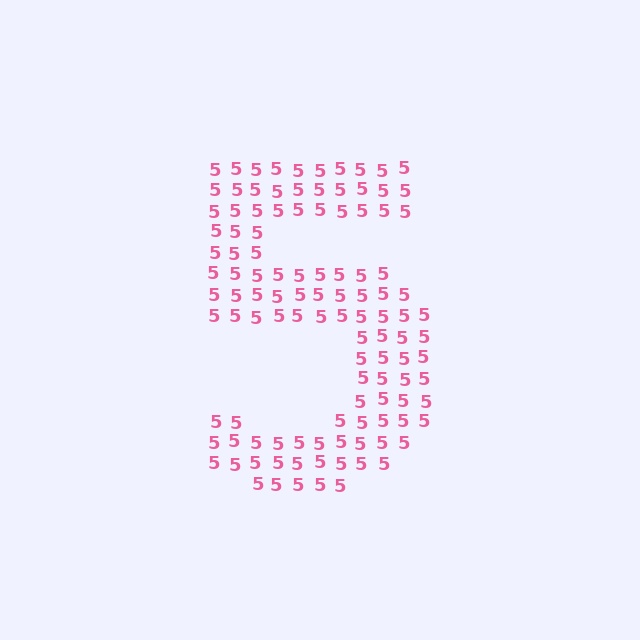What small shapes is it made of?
It is made of small digit 5's.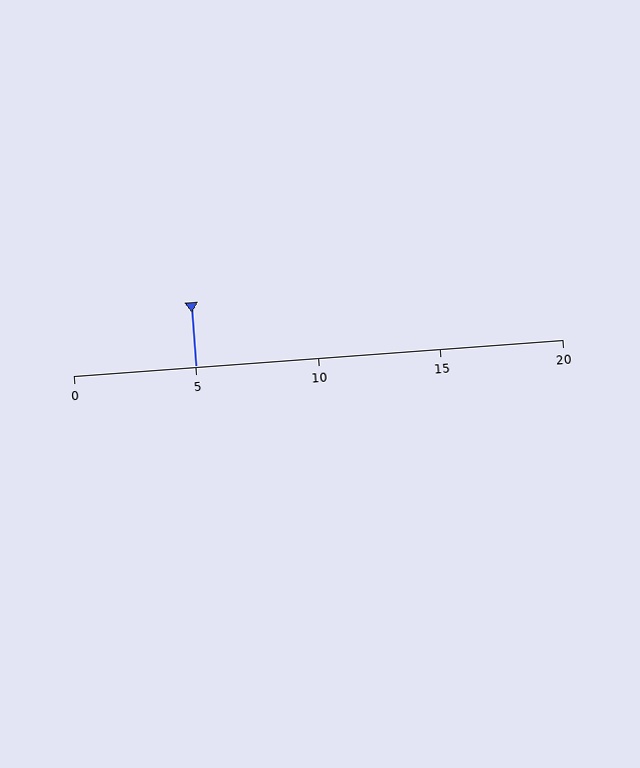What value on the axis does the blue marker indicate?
The marker indicates approximately 5.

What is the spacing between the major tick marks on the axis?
The major ticks are spaced 5 apart.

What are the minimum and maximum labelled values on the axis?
The axis runs from 0 to 20.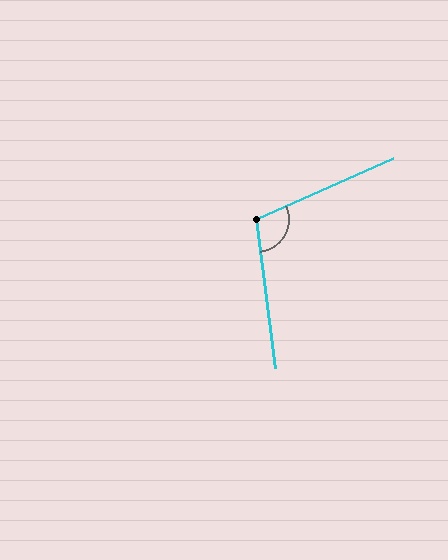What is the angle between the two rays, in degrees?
Approximately 107 degrees.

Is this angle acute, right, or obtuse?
It is obtuse.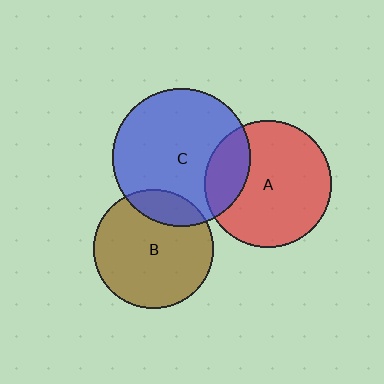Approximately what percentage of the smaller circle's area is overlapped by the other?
Approximately 20%.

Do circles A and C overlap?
Yes.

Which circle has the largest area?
Circle C (blue).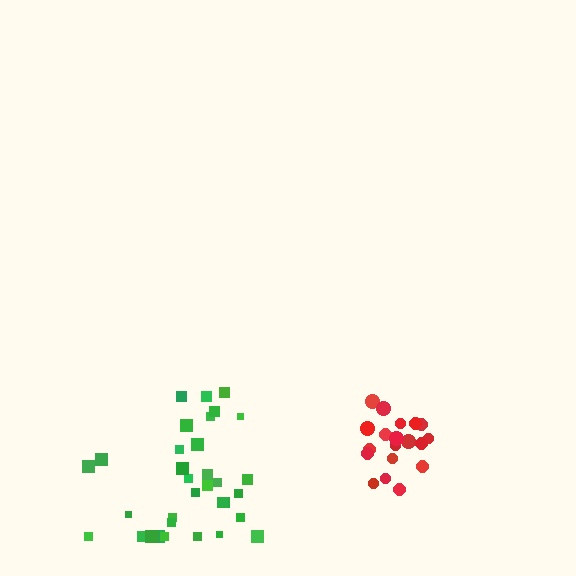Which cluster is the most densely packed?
Red.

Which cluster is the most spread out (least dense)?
Green.